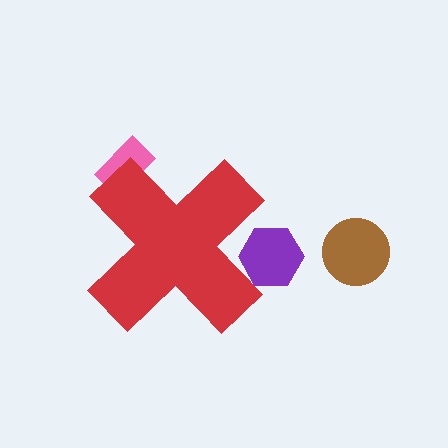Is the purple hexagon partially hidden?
Yes, the purple hexagon is partially hidden behind the red cross.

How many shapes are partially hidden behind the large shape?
2 shapes are partially hidden.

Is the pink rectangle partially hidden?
Yes, the pink rectangle is partially hidden behind the red cross.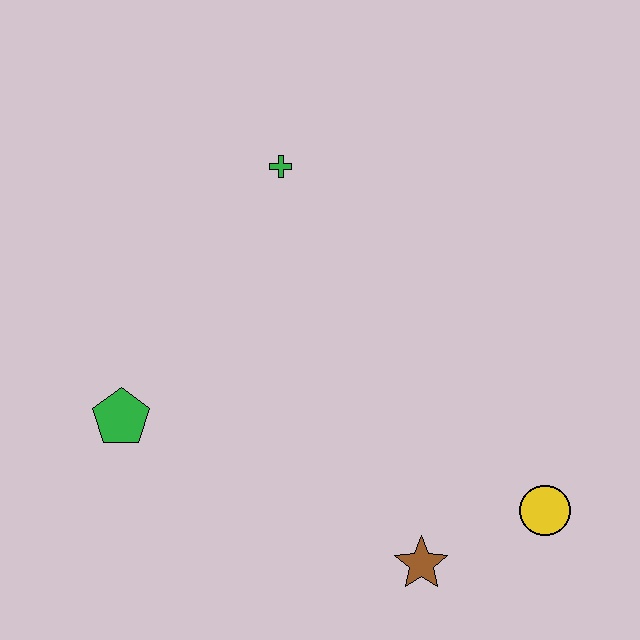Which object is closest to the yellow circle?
The brown star is closest to the yellow circle.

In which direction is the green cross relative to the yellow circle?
The green cross is above the yellow circle.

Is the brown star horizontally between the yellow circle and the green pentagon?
Yes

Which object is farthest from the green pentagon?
The yellow circle is farthest from the green pentagon.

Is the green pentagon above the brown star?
Yes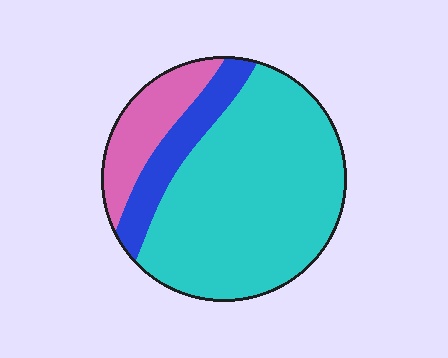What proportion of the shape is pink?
Pink covers 16% of the shape.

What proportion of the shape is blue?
Blue covers around 15% of the shape.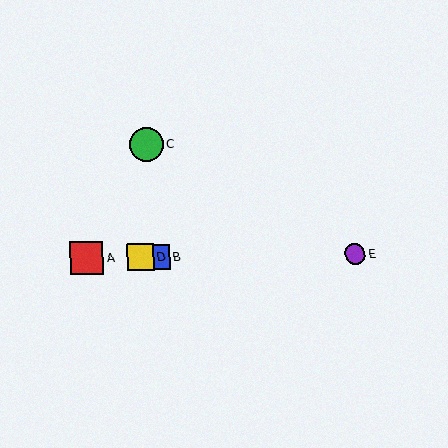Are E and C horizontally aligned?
No, E is at y≈254 and C is at y≈145.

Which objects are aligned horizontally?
Objects A, B, D, E are aligned horizontally.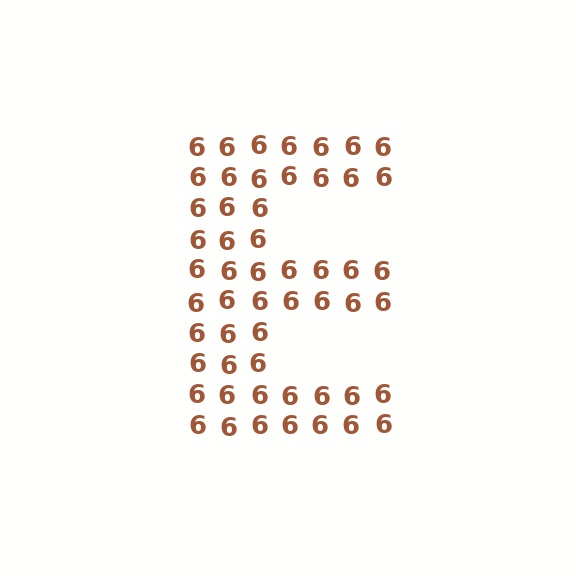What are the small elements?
The small elements are digit 6's.